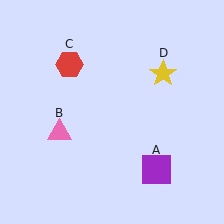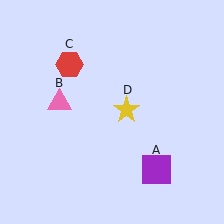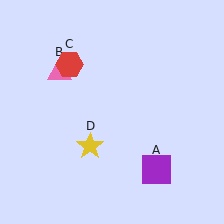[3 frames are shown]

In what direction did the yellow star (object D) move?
The yellow star (object D) moved down and to the left.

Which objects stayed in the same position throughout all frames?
Purple square (object A) and red hexagon (object C) remained stationary.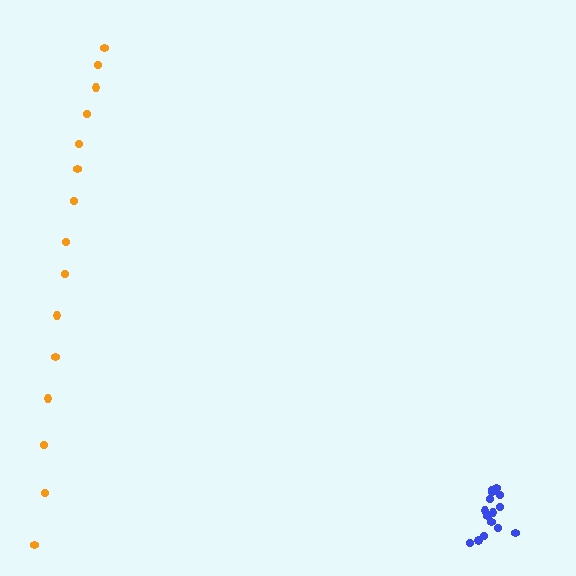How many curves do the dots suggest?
There are 2 distinct paths.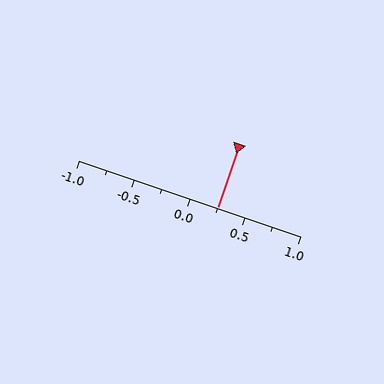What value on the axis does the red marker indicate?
The marker indicates approximately 0.25.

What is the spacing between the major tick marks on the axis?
The major ticks are spaced 0.5 apart.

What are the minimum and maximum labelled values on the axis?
The axis runs from -1.0 to 1.0.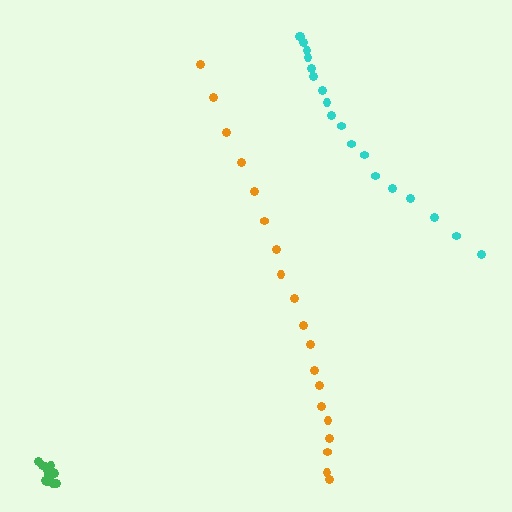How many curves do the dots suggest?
There are 3 distinct paths.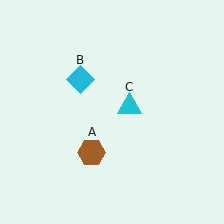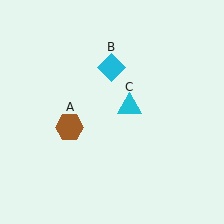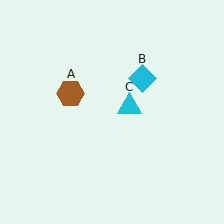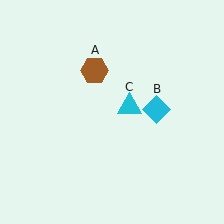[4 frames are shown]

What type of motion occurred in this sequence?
The brown hexagon (object A), cyan diamond (object B) rotated clockwise around the center of the scene.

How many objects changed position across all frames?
2 objects changed position: brown hexagon (object A), cyan diamond (object B).